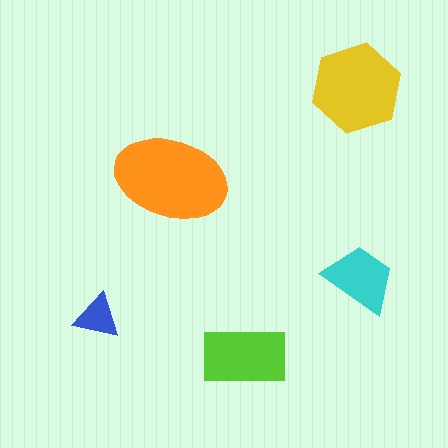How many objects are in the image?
There are 5 objects in the image.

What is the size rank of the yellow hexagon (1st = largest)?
2nd.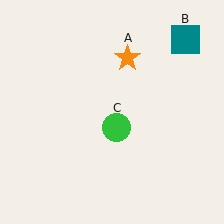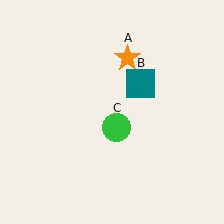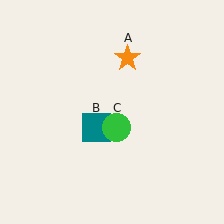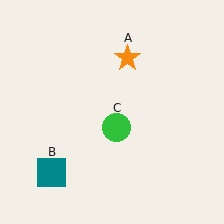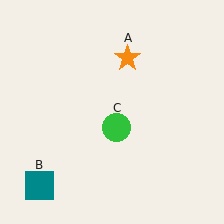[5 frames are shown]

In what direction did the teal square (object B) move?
The teal square (object B) moved down and to the left.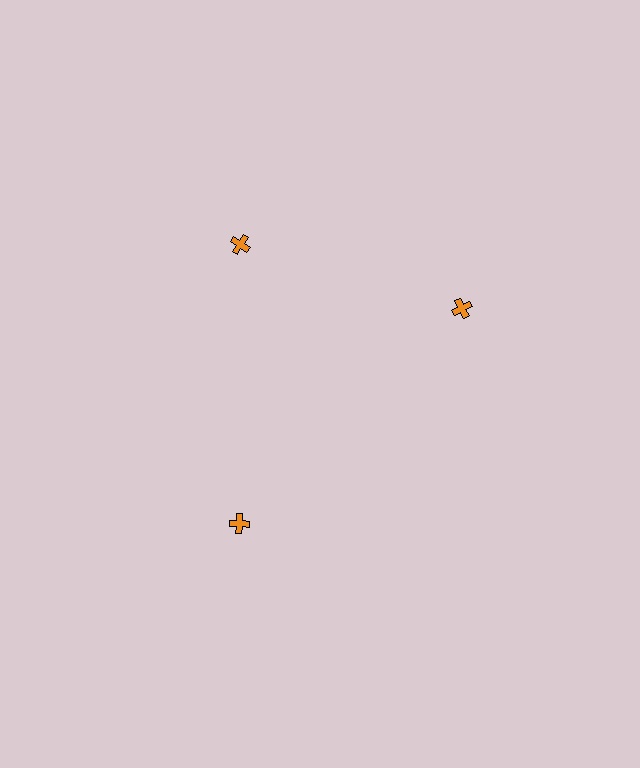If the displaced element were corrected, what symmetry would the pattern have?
It would have 3-fold rotational symmetry — the pattern would map onto itself every 120 degrees.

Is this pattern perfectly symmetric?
No. The 3 orange crosses are arranged in a ring, but one element near the 3 o'clock position is rotated out of alignment along the ring, breaking the 3-fold rotational symmetry.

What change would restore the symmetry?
The symmetry would be restored by rotating it back into even spacing with its neighbors so that all 3 crosses sit at equal angles and equal distance from the center.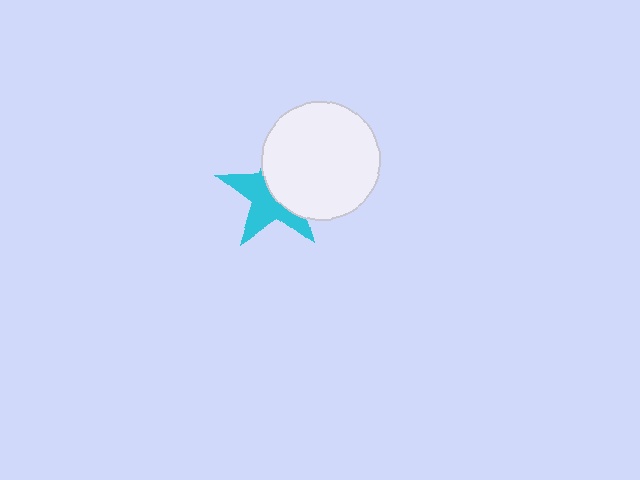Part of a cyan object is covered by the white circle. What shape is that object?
It is a star.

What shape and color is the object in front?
The object in front is a white circle.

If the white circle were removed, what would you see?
You would see the complete cyan star.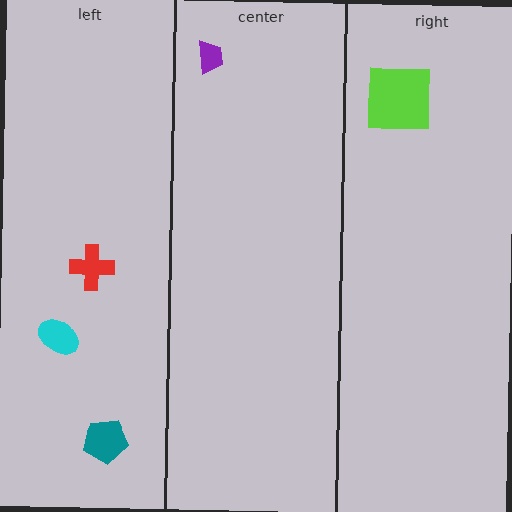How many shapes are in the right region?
1.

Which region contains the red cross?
The left region.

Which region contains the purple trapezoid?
The center region.